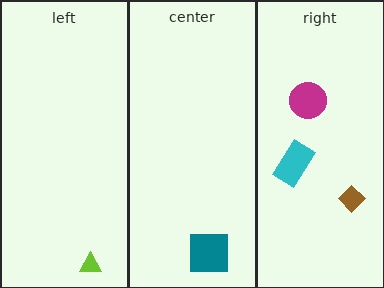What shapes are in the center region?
The teal square.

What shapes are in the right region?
The magenta circle, the cyan rectangle, the brown diamond.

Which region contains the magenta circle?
The right region.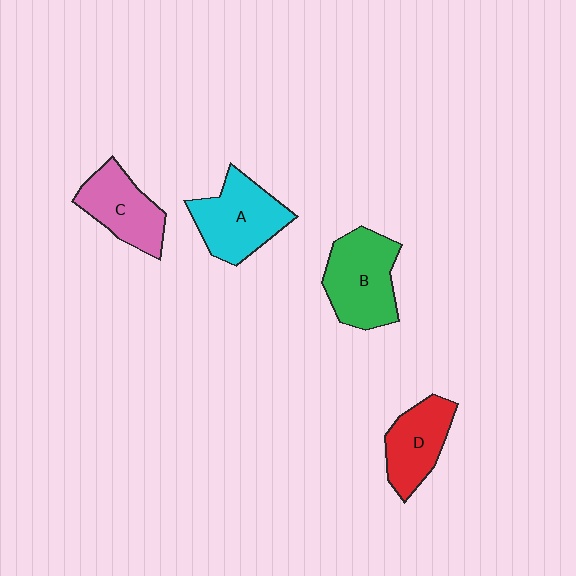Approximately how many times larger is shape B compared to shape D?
Approximately 1.3 times.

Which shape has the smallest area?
Shape D (red).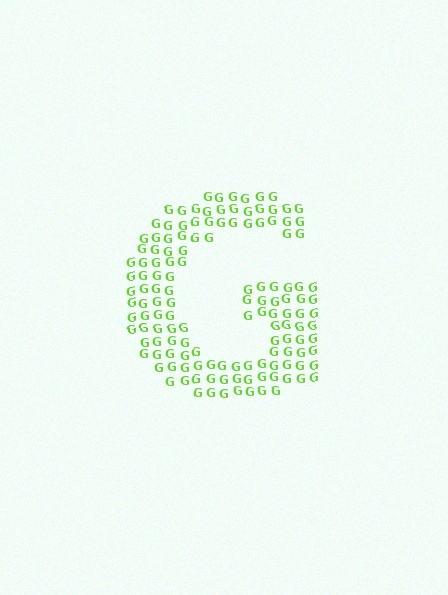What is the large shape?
The large shape is the letter G.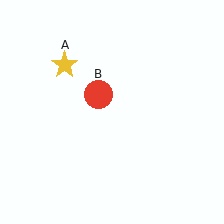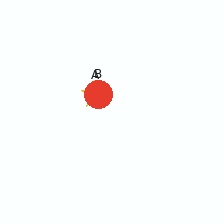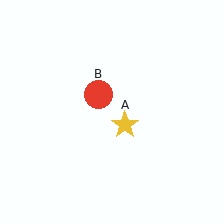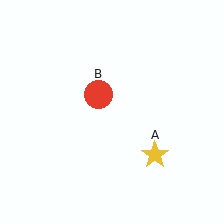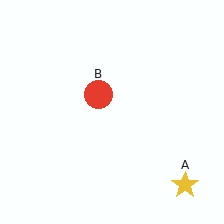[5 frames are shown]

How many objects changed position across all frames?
1 object changed position: yellow star (object A).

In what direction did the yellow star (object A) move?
The yellow star (object A) moved down and to the right.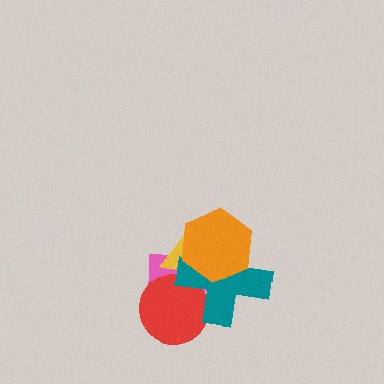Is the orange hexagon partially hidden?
No, no other shape covers it.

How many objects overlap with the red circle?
3 objects overlap with the red circle.